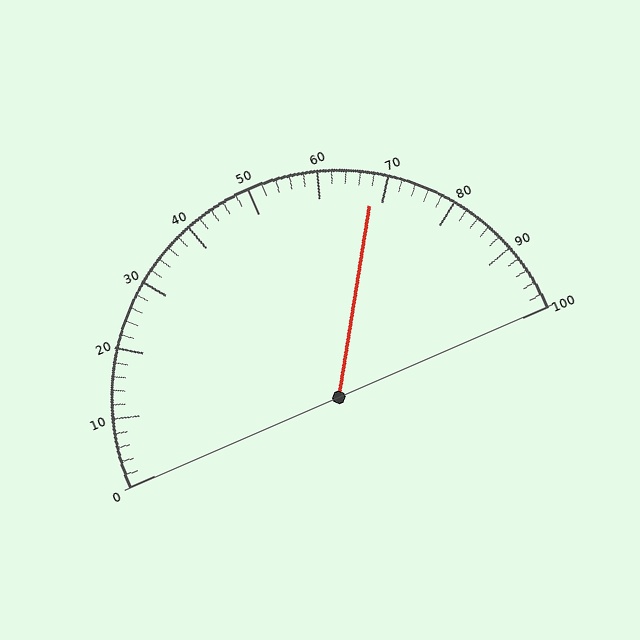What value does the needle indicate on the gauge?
The needle indicates approximately 68.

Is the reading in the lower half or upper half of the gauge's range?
The reading is in the upper half of the range (0 to 100).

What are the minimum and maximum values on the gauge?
The gauge ranges from 0 to 100.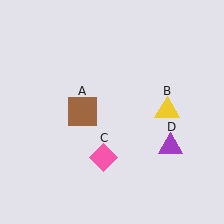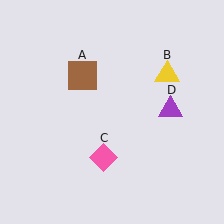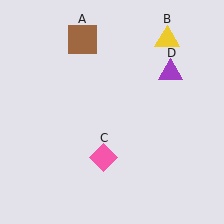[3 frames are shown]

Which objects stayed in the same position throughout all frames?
Pink diamond (object C) remained stationary.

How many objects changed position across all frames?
3 objects changed position: brown square (object A), yellow triangle (object B), purple triangle (object D).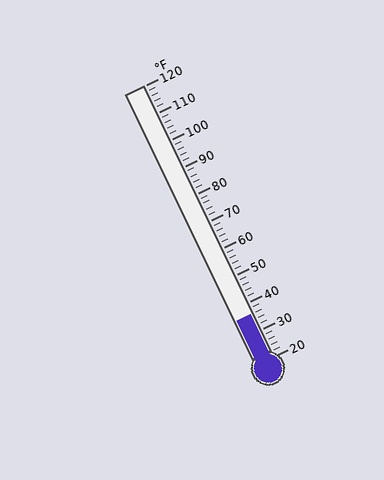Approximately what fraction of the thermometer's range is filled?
The thermometer is filled to approximately 15% of its range.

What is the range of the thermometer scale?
The thermometer scale ranges from 20°F to 120°F.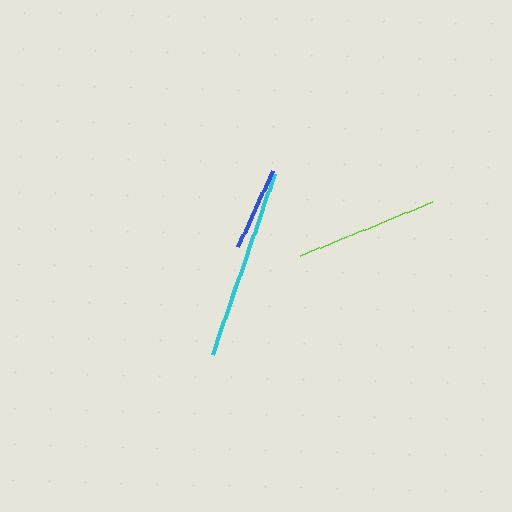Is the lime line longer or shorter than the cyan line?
The cyan line is longer than the lime line.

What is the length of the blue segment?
The blue segment is approximately 82 pixels long.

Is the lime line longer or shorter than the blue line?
The lime line is longer than the blue line.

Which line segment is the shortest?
The blue line is the shortest at approximately 82 pixels.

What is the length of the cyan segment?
The cyan segment is approximately 191 pixels long.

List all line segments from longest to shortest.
From longest to shortest: cyan, lime, blue.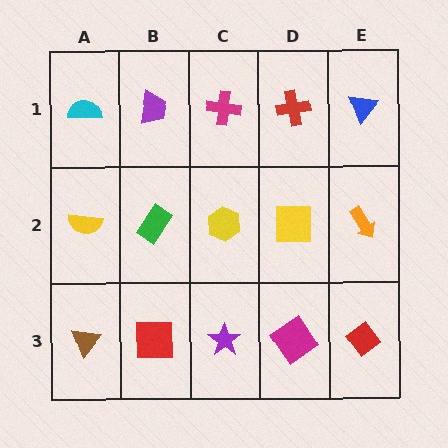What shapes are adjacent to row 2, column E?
A blue triangle (row 1, column E), a red diamond (row 3, column E), a yellow square (row 2, column D).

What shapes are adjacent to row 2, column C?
A magenta cross (row 1, column C), a purple star (row 3, column C), a green rectangle (row 2, column B), a yellow square (row 2, column D).